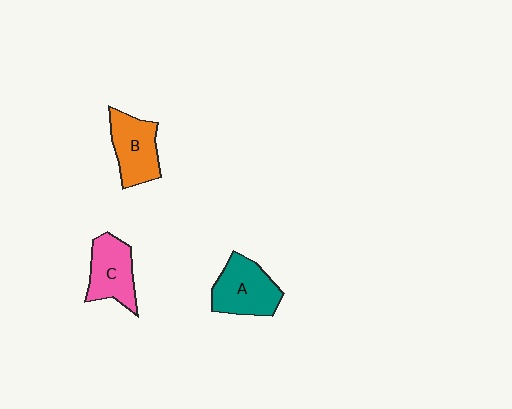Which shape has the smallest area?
Shape C (pink).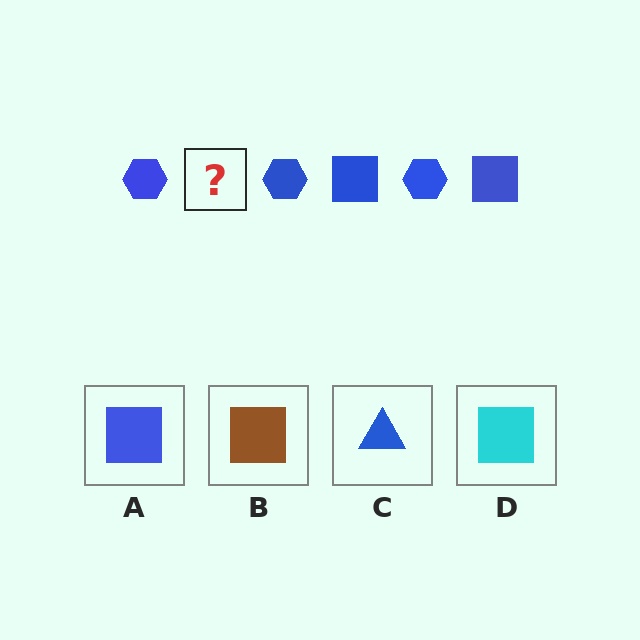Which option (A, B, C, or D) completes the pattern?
A.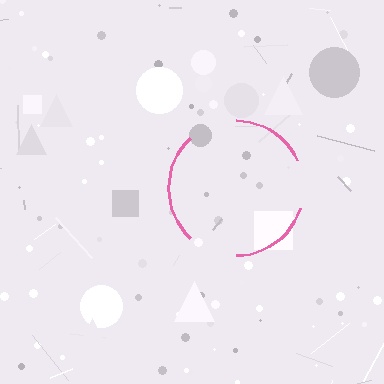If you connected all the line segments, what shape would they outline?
They would outline a circle.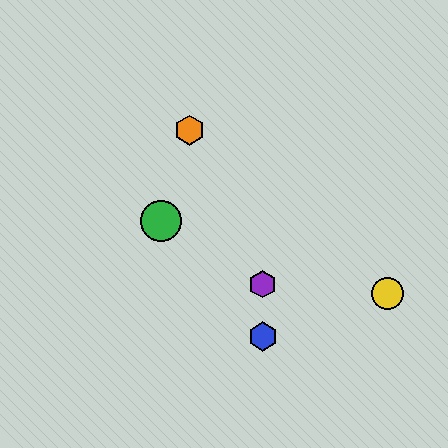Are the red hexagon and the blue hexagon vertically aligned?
Yes, both are at x≈263.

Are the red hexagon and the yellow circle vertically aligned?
No, the red hexagon is at x≈263 and the yellow circle is at x≈388.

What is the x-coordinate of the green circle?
The green circle is at x≈161.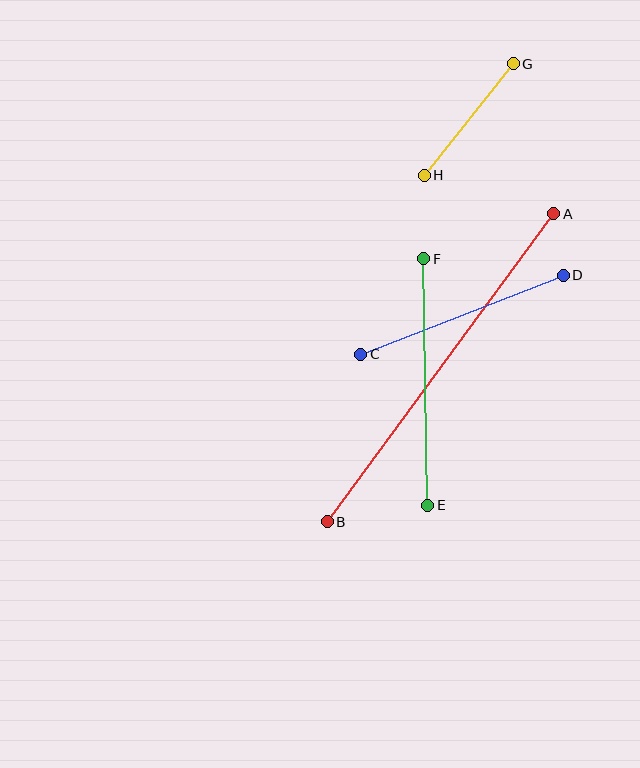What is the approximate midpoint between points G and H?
The midpoint is at approximately (469, 120) pixels.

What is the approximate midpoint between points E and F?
The midpoint is at approximately (426, 382) pixels.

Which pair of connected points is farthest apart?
Points A and B are farthest apart.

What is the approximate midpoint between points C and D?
The midpoint is at approximately (462, 315) pixels.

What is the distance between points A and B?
The distance is approximately 383 pixels.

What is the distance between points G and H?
The distance is approximately 143 pixels.